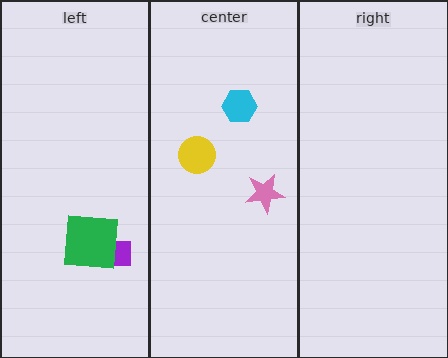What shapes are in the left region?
The purple rectangle, the green square.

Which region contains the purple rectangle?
The left region.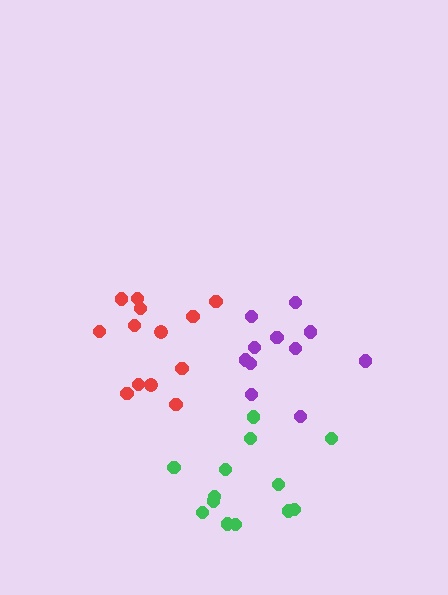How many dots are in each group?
Group 1: 13 dots, Group 2: 13 dots, Group 3: 11 dots (37 total).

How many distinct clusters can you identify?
There are 3 distinct clusters.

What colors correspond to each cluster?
The clusters are colored: green, red, purple.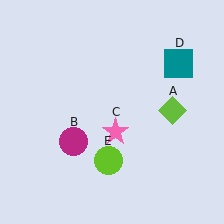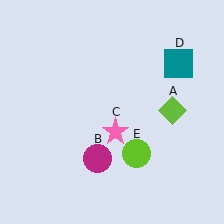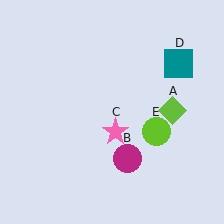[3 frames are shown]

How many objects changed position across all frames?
2 objects changed position: magenta circle (object B), lime circle (object E).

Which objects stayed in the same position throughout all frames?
Lime diamond (object A) and pink star (object C) and teal square (object D) remained stationary.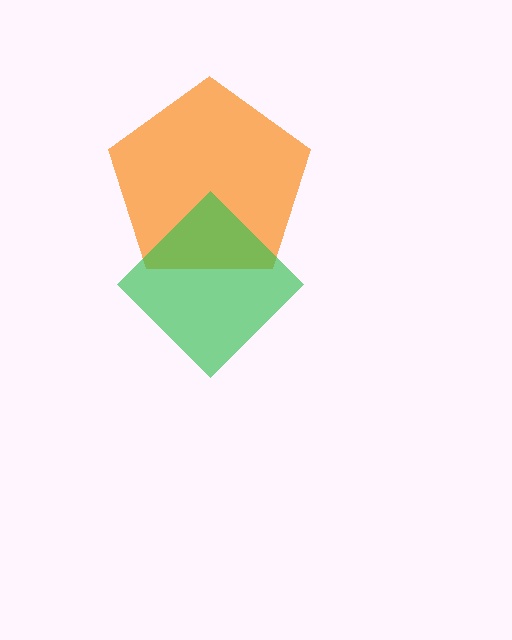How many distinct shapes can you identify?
There are 2 distinct shapes: an orange pentagon, a green diamond.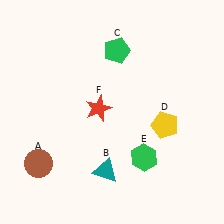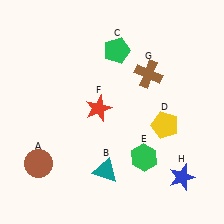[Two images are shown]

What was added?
A brown cross (G), a blue star (H) were added in Image 2.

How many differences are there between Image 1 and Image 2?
There are 2 differences between the two images.